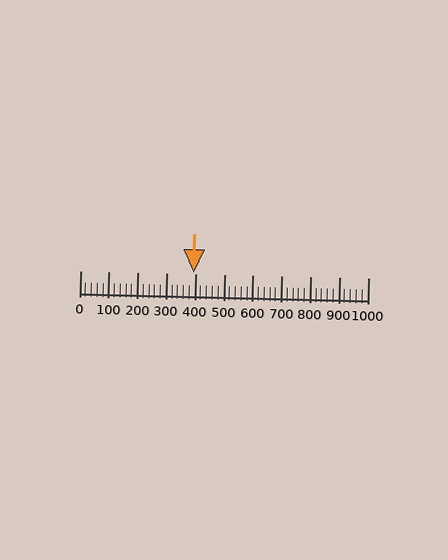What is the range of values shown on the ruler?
The ruler shows values from 0 to 1000.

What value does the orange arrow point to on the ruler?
The orange arrow points to approximately 395.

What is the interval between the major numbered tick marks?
The major tick marks are spaced 100 units apart.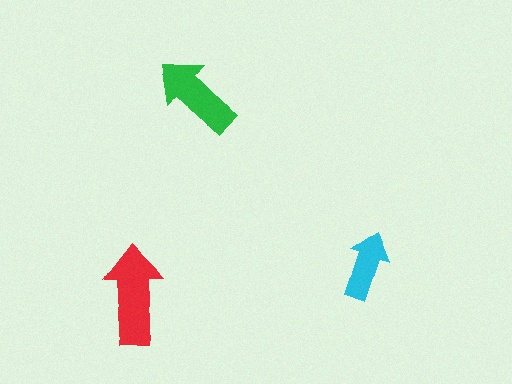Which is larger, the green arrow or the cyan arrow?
The green one.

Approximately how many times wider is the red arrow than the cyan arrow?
About 1.5 times wider.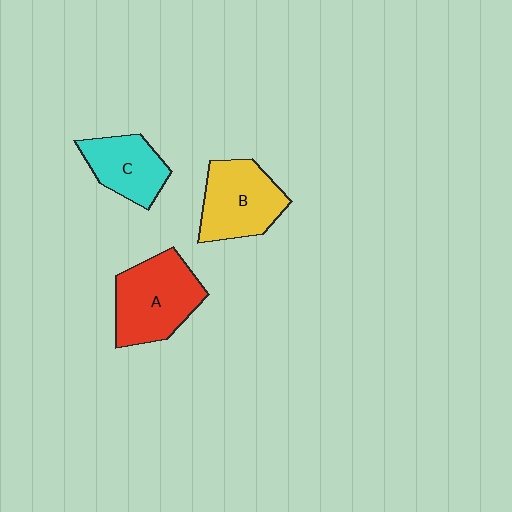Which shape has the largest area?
Shape A (red).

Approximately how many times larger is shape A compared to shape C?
Approximately 1.5 times.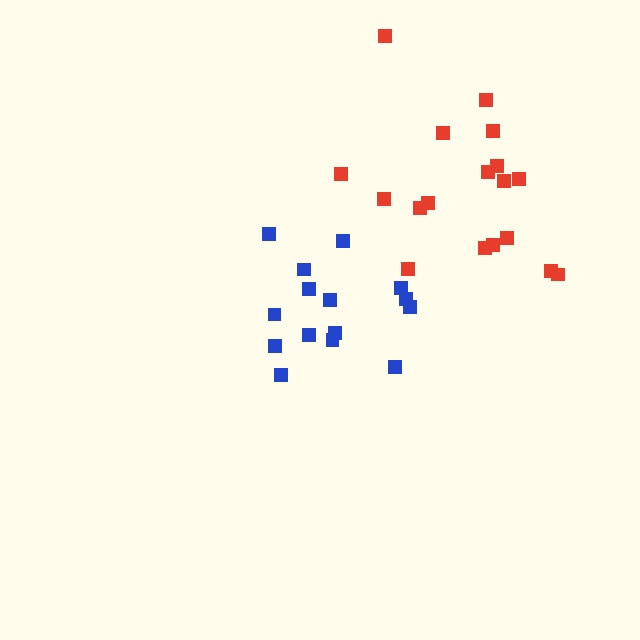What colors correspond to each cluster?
The clusters are colored: red, blue.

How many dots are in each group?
Group 1: 18 dots, Group 2: 15 dots (33 total).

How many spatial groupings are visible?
There are 2 spatial groupings.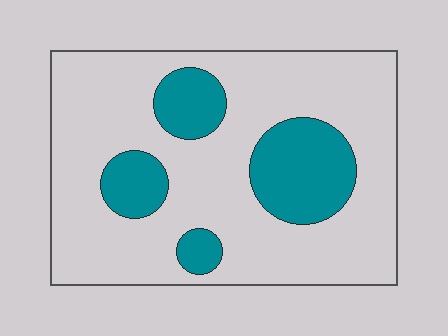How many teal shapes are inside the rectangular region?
4.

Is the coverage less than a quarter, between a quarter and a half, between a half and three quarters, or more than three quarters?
Less than a quarter.